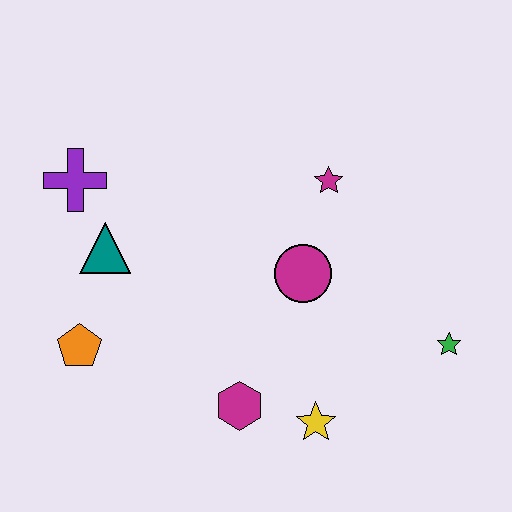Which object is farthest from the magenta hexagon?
The purple cross is farthest from the magenta hexagon.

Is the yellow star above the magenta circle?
No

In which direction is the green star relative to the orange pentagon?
The green star is to the right of the orange pentagon.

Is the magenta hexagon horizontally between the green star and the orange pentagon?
Yes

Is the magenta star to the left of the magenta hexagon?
No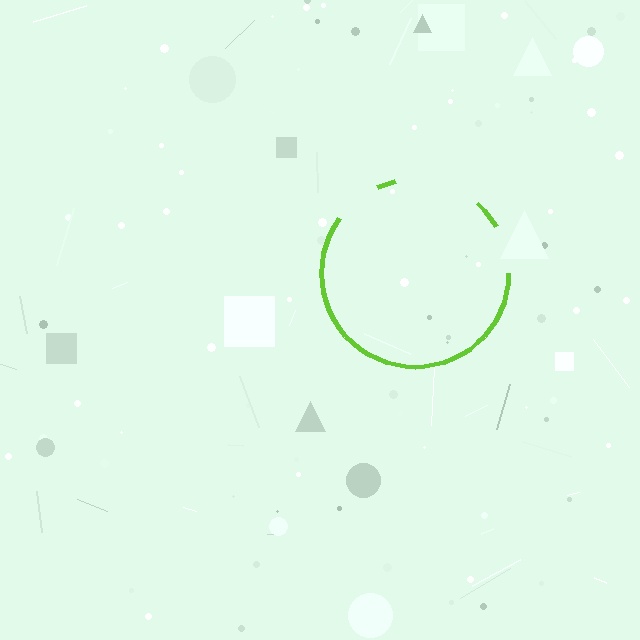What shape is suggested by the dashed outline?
The dashed outline suggests a circle.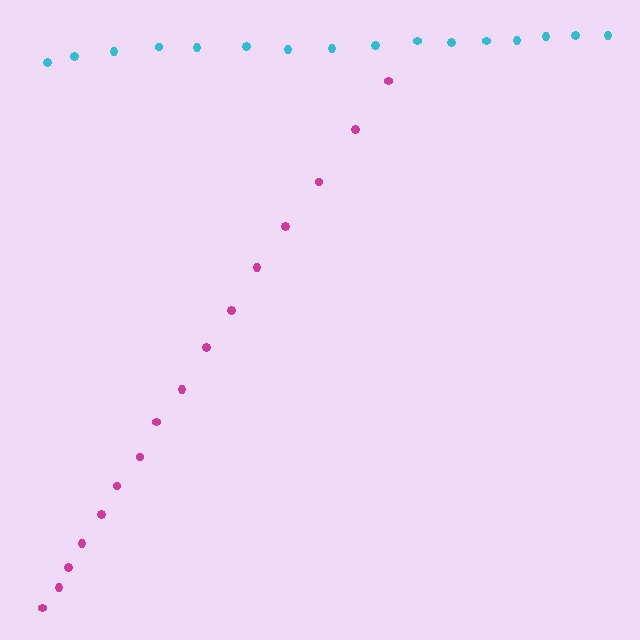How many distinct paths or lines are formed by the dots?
There are 2 distinct paths.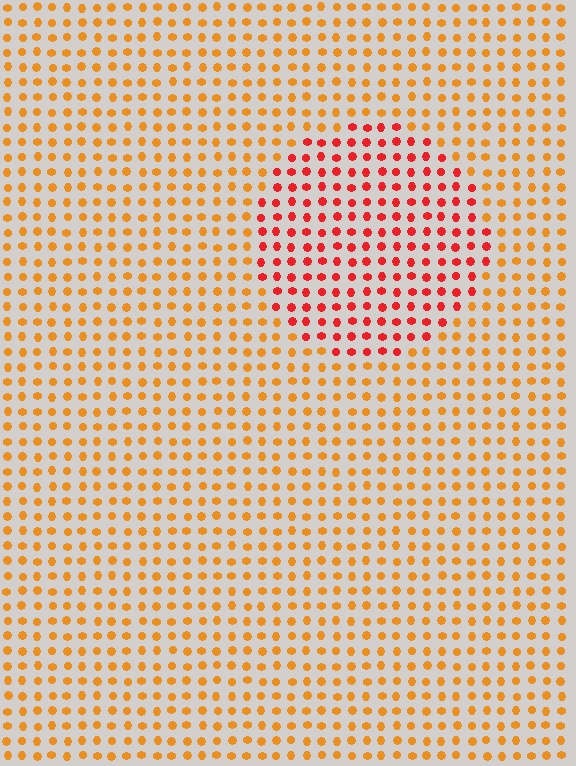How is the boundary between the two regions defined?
The boundary is defined purely by a slight shift in hue (about 35 degrees). Spacing, size, and orientation are identical on both sides.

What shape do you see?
I see a circle.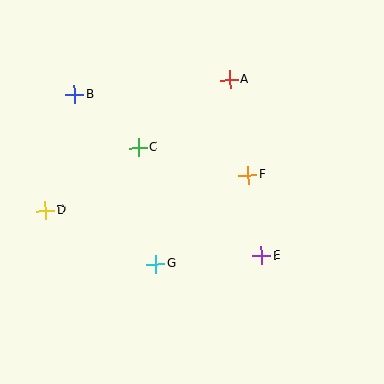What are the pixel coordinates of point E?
Point E is at (261, 256).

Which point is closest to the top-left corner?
Point B is closest to the top-left corner.